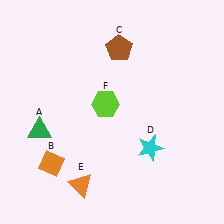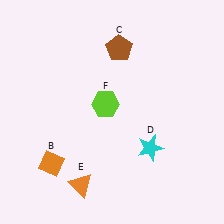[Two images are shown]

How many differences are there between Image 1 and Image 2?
There is 1 difference between the two images.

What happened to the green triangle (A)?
The green triangle (A) was removed in Image 2. It was in the bottom-left area of Image 1.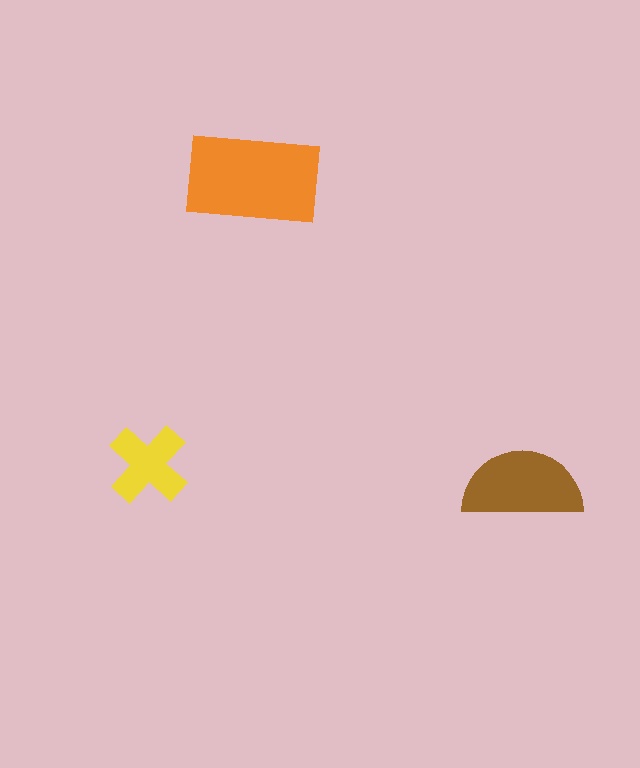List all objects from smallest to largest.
The yellow cross, the brown semicircle, the orange rectangle.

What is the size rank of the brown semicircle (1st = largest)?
2nd.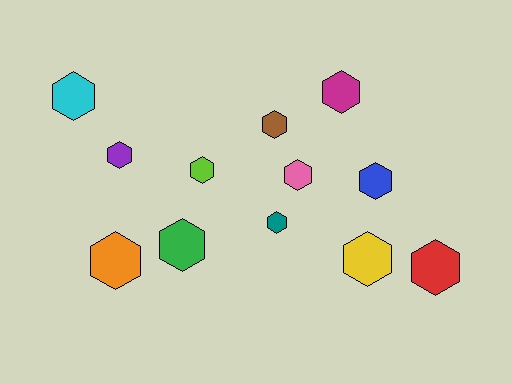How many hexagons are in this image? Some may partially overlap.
There are 12 hexagons.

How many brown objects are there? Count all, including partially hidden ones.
There is 1 brown object.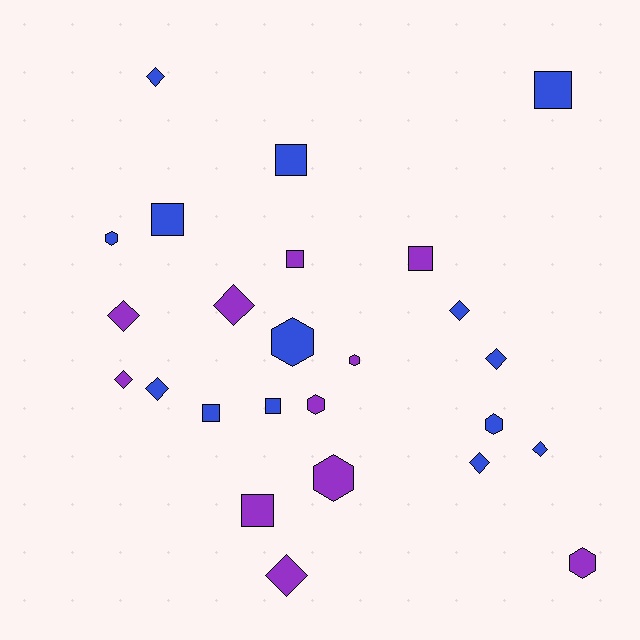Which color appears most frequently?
Blue, with 14 objects.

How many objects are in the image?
There are 25 objects.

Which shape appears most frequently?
Diamond, with 10 objects.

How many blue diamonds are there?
There are 6 blue diamonds.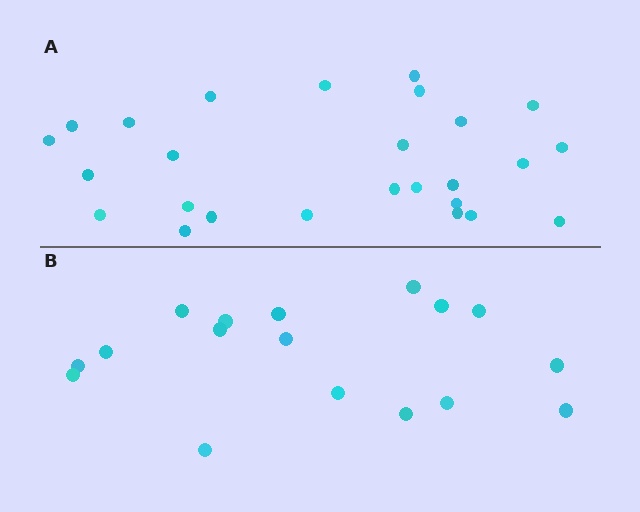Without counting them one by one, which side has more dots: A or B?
Region A (the top region) has more dots.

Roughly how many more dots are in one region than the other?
Region A has roughly 8 or so more dots than region B.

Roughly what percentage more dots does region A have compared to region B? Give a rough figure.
About 55% more.